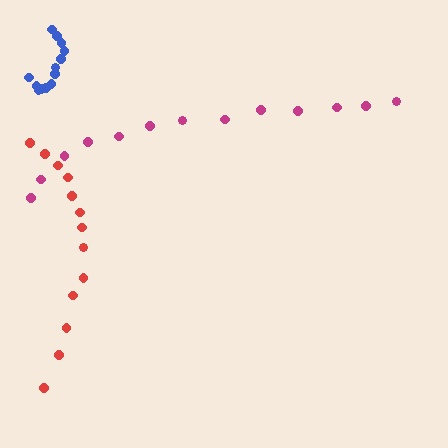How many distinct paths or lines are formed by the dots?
There are 3 distinct paths.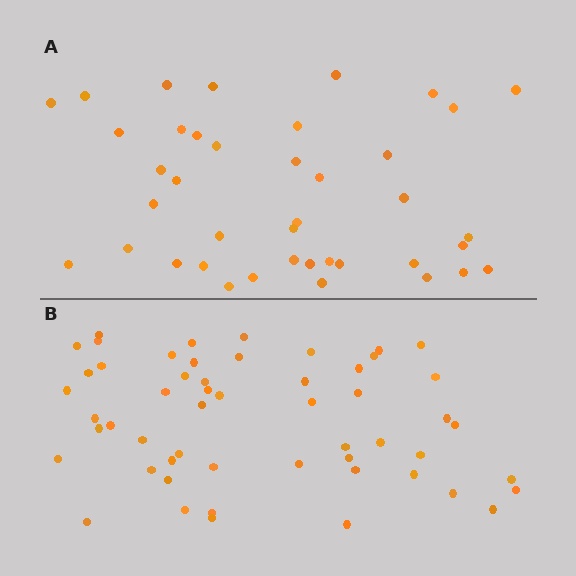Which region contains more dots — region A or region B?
Region B (the bottom region) has more dots.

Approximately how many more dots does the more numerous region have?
Region B has approximately 15 more dots than region A.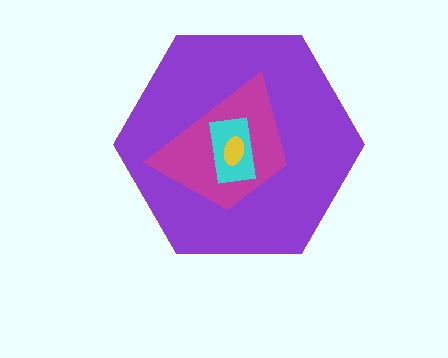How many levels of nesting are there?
4.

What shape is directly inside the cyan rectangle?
The yellow ellipse.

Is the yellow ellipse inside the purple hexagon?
Yes.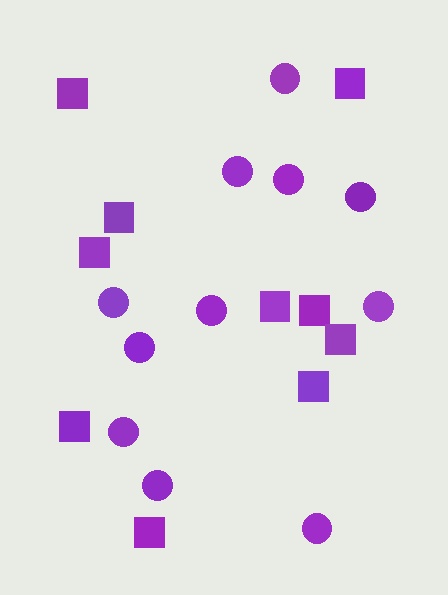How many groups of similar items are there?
There are 2 groups: one group of circles (11) and one group of squares (10).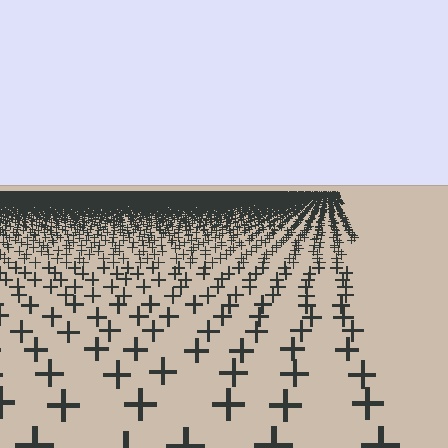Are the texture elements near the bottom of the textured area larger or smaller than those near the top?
Larger. Near the bottom, elements are closer to the viewer and appear at a bigger on-screen size.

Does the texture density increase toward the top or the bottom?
Density increases toward the top.